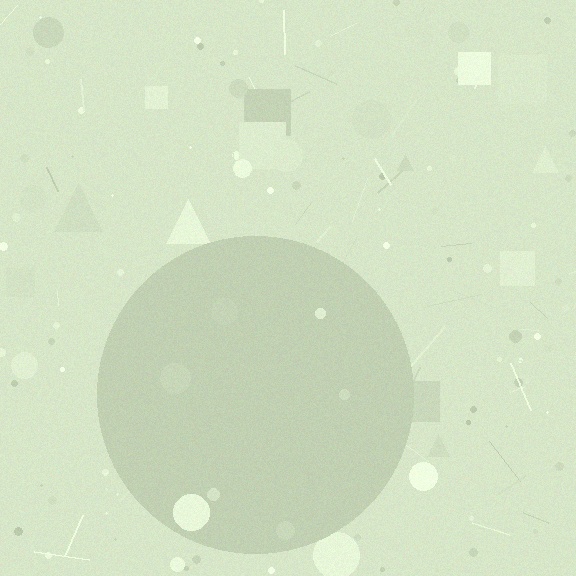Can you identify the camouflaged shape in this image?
The camouflaged shape is a circle.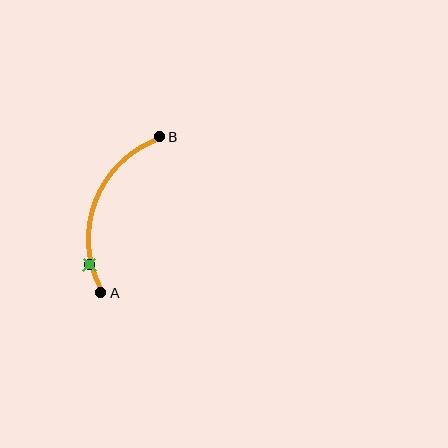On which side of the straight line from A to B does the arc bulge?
The arc bulges to the left of the straight line connecting A and B.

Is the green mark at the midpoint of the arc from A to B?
No. The green mark lies on the arc but is closer to endpoint A. The arc midpoint would be at the point on the curve equidistant along the arc from both A and B.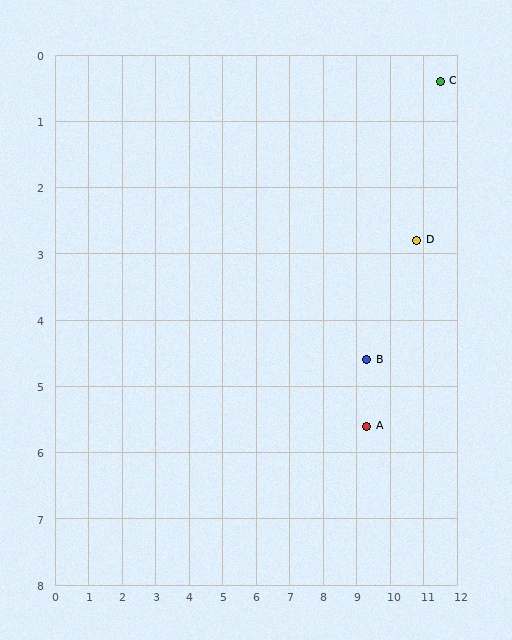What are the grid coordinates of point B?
Point B is at approximately (9.3, 4.6).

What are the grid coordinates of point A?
Point A is at approximately (9.3, 5.6).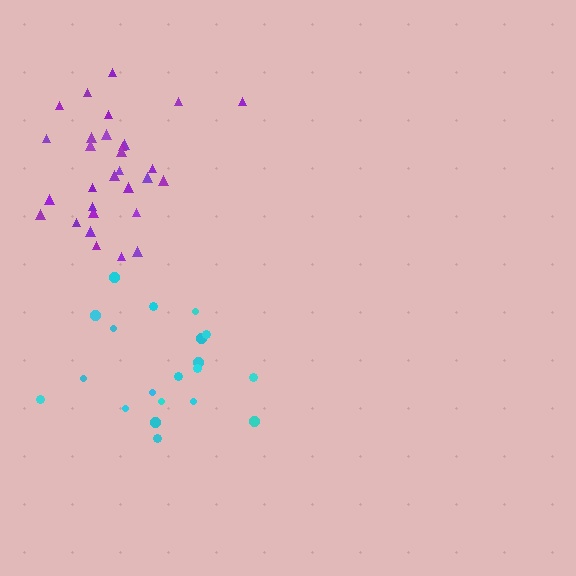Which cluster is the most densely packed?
Purple.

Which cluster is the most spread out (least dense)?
Cyan.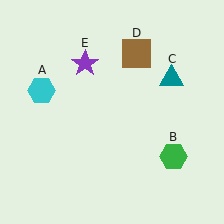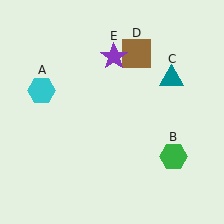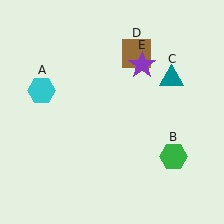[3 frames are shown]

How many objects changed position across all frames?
1 object changed position: purple star (object E).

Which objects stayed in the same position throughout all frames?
Cyan hexagon (object A) and green hexagon (object B) and teal triangle (object C) and brown square (object D) remained stationary.